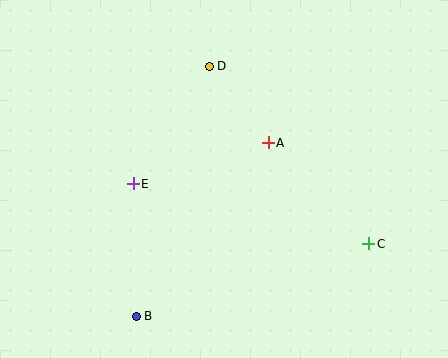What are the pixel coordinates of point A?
Point A is at (268, 143).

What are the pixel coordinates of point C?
Point C is at (369, 244).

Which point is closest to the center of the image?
Point A at (268, 143) is closest to the center.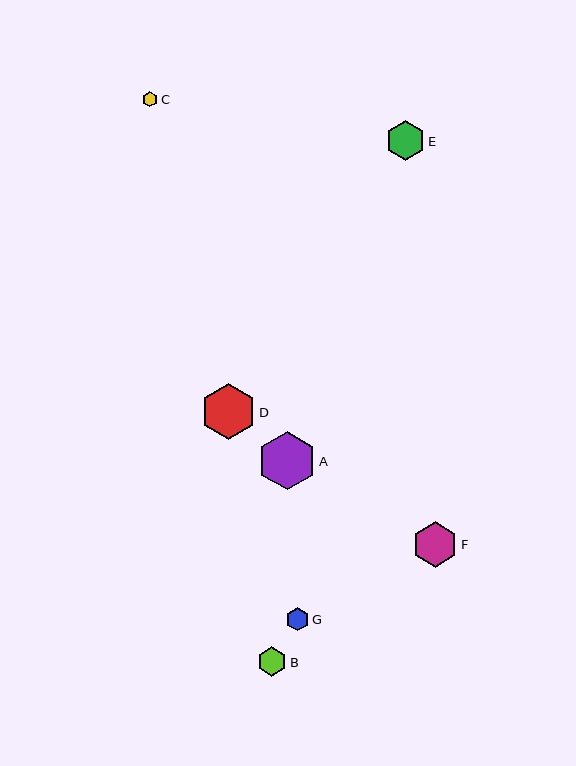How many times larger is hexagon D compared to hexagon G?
Hexagon D is approximately 2.4 times the size of hexagon G.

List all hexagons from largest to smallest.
From largest to smallest: A, D, F, E, B, G, C.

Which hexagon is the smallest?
Hexagon C is the smallest with a size of approximately 15 pixels.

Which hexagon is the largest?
Hexagon A is the largest with a size of approximately 58 pixels.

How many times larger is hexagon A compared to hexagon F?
Hexagon A is approximately 1.3 times the size of hexagon F.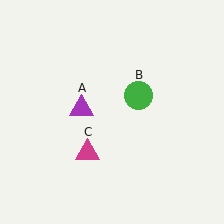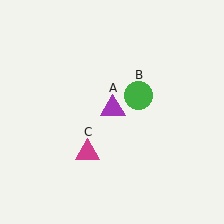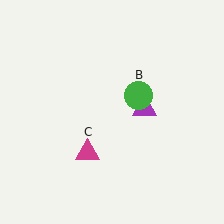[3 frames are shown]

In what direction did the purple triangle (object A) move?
The purple triangle (object A) moved right.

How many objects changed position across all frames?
1 object changed position: purple triangle (object A).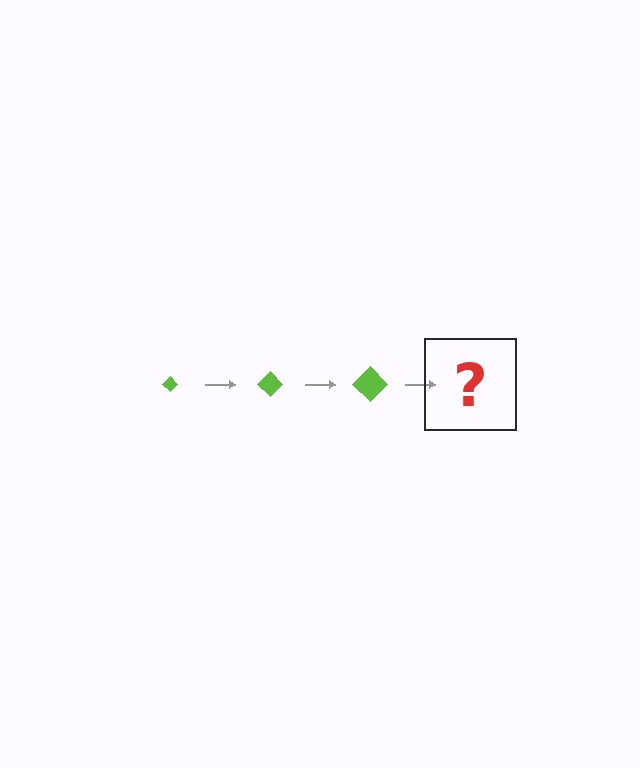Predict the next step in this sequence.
The next step is a lime diamond, larger than the previous one.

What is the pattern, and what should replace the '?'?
The pattern is that the diamond gets progressively larger each step. The '?' should be a lime diamond, larger than the previous one.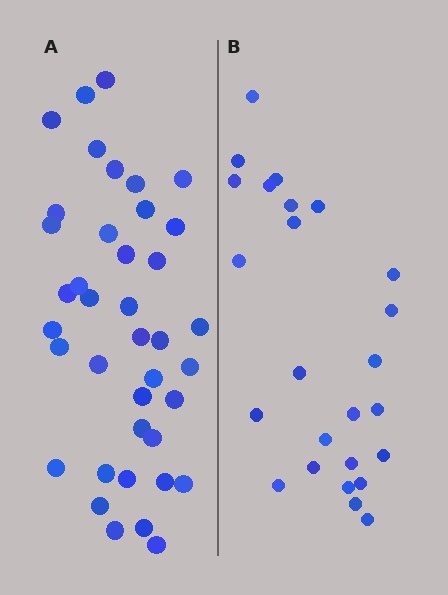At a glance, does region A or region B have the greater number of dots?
Region A (the left region) has more dots.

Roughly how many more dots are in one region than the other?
Region A has approximately 15 more dots than region B.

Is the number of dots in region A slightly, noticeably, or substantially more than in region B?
Region A has substantially more. The ratio is roughly 1.6 to 1.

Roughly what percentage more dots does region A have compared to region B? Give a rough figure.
About 55% more.